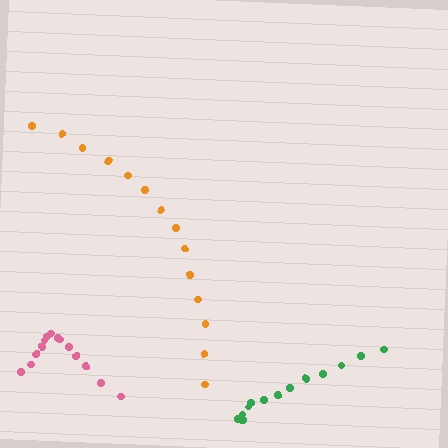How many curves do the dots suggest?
There are 3 distinct paths.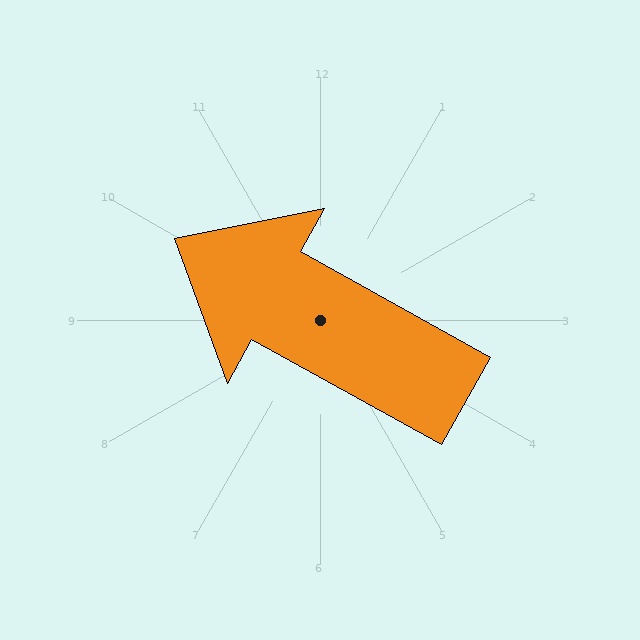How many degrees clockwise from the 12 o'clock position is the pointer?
Approximately 299 degrees.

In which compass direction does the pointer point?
Northwest.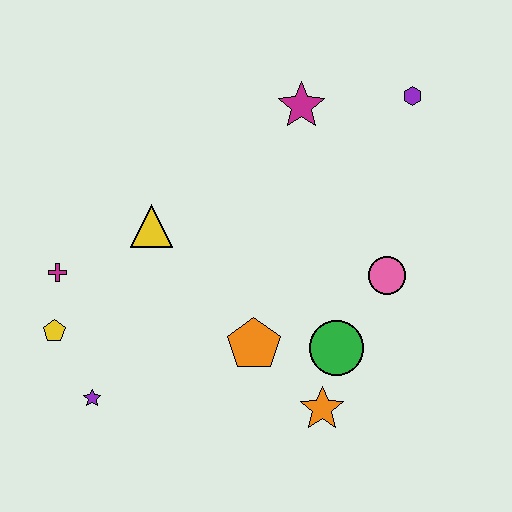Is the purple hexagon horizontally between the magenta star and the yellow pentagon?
No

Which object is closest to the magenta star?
The purple hexagon is closest to the magenta star.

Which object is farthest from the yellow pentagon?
The purple hexagon is farthest from the yellow pentagon.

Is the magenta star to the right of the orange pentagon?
Yes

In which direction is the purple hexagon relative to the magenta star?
The purple hexagon is to the right of the magenta star.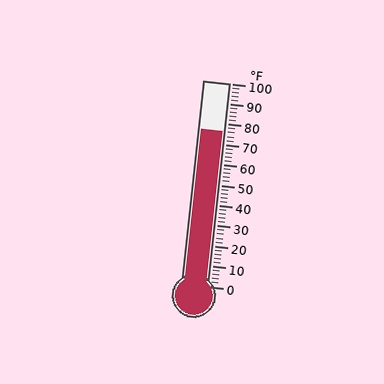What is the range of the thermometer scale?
The thermometer scale ranges from 0°F to 100°F.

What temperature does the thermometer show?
The thermometer shows approximately 76°F.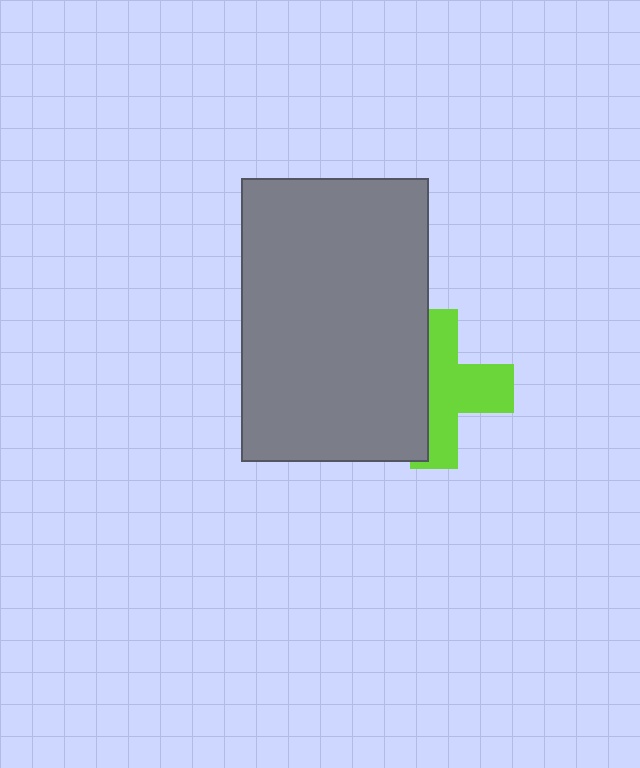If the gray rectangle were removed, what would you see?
You would see the complete lime cross.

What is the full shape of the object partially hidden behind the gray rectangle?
The partially hidden object is a lime cross.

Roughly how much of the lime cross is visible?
About half of it is visible (roughly 56%).